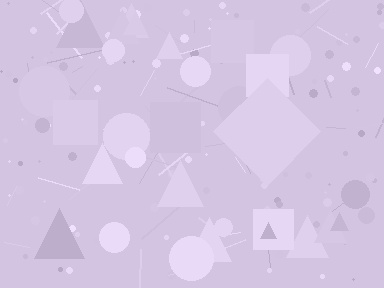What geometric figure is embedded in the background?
A diamond is embedded in the background.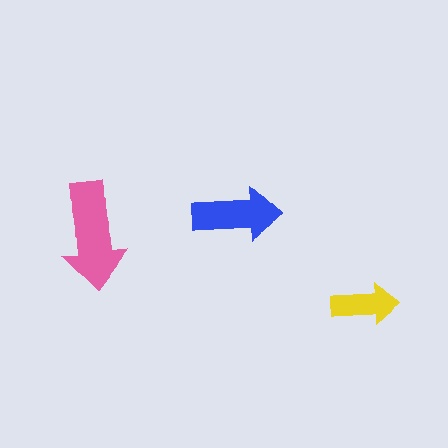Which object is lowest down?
The yellow arrow is bottommost.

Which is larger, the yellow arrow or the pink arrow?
The pink one.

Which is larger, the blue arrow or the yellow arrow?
The blue one.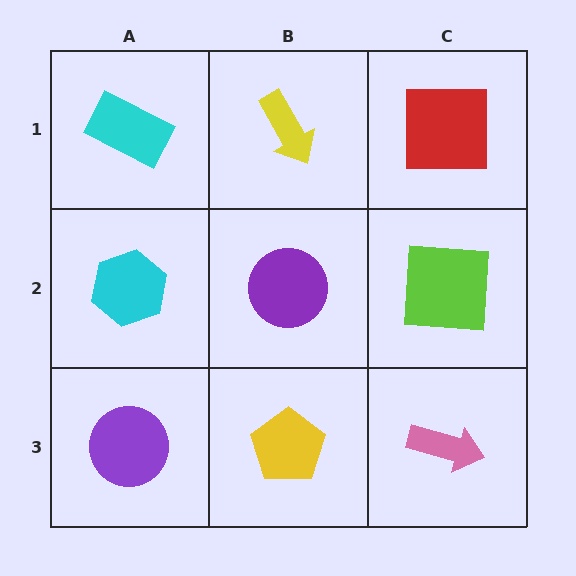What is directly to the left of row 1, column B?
A cyan rectangle.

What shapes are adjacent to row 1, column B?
A purple circle (row 2, column B), a cyan rectangle (row 1, column A), a red square (row 1, column C).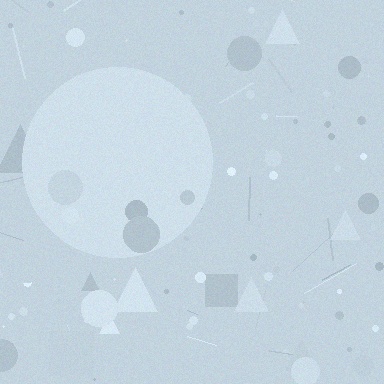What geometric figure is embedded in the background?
A circle is embedded in the background.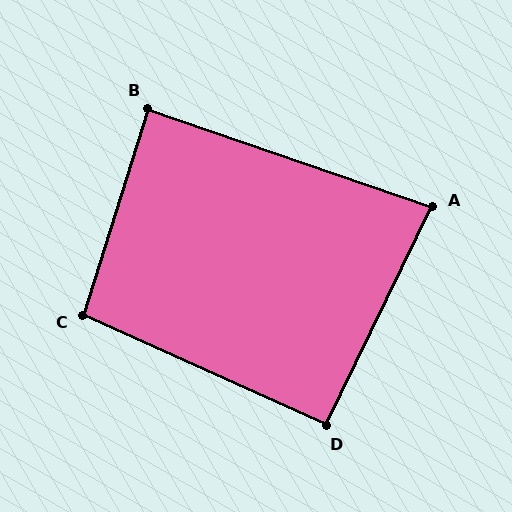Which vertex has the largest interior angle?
C, at approximately 97 degrees.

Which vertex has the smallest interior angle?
A, at approximately 83 degrees.